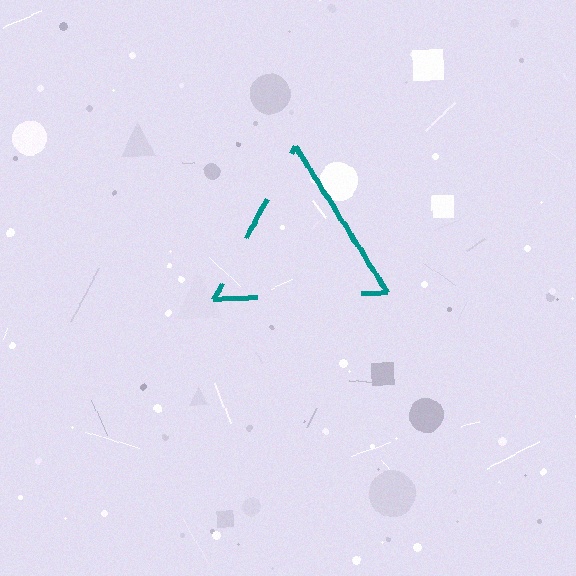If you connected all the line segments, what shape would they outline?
They would outline a triangle.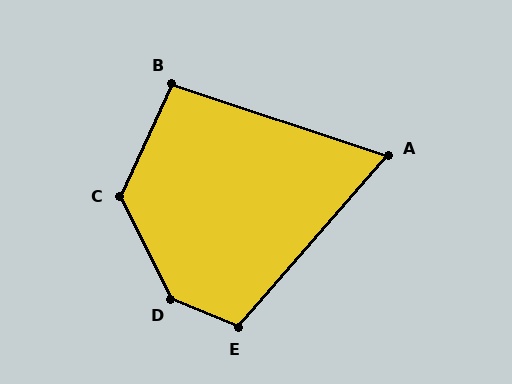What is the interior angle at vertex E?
Approximately 108 degrees (obtuse).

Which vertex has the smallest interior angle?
A, at approximately 67 degrees.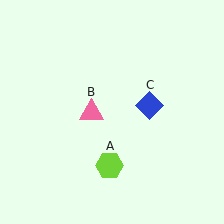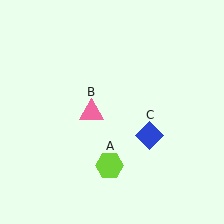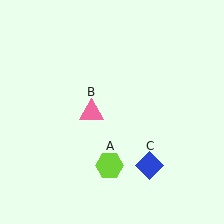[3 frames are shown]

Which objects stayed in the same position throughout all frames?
Lime hexagon (object A) and pink triangle (object B) remained stationary.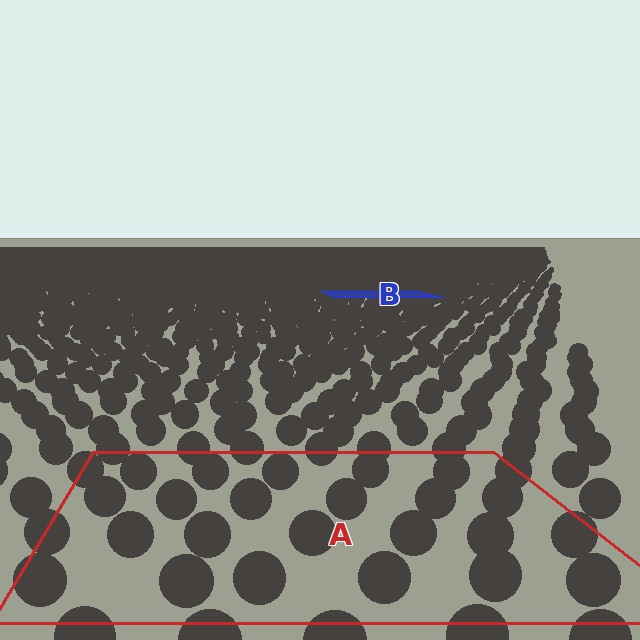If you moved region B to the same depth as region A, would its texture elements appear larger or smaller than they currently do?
They would appear larger. At a closer depth, the same texture elements are projected at a bigger on-screen size.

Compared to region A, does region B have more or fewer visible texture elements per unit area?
Region B has more texture elements per unit area — they are packed more densely because it is farther away.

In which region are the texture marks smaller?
The texture marks are smaller in region B, because it is farther away.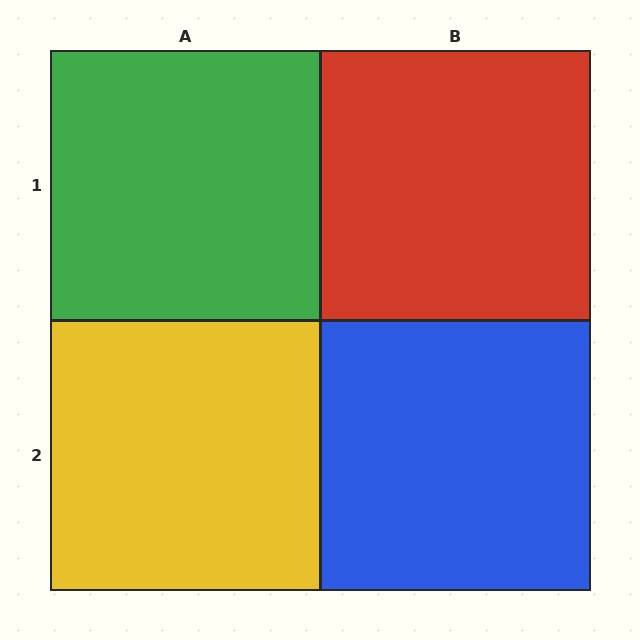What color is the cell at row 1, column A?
Green.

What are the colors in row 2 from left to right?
Yellow, blue.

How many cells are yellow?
1 cell is yellow.